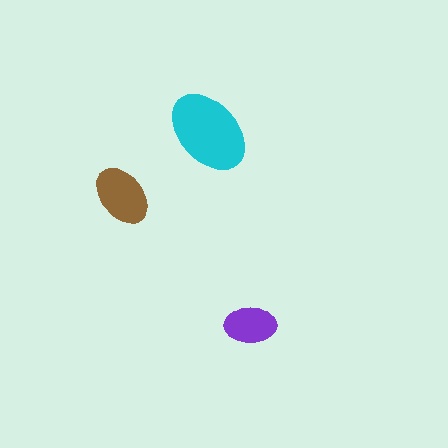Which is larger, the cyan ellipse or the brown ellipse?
The cyan one.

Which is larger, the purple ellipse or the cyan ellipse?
The cyan one.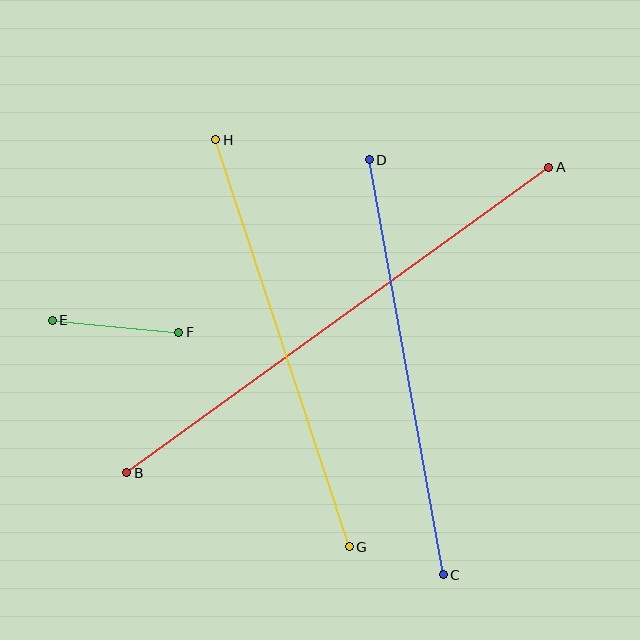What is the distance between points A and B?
The distance is approximately 521 pixels.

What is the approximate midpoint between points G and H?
The midpoint is at approximately (283, 343) pixels.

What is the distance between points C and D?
The distance is approximately 421 pixels.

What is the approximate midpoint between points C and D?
The midpoint is at approximately (406, 367) pixels.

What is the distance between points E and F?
The distance is approximately 127 pixels.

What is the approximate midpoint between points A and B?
The midpoint is at approximately (338, 320) pixels.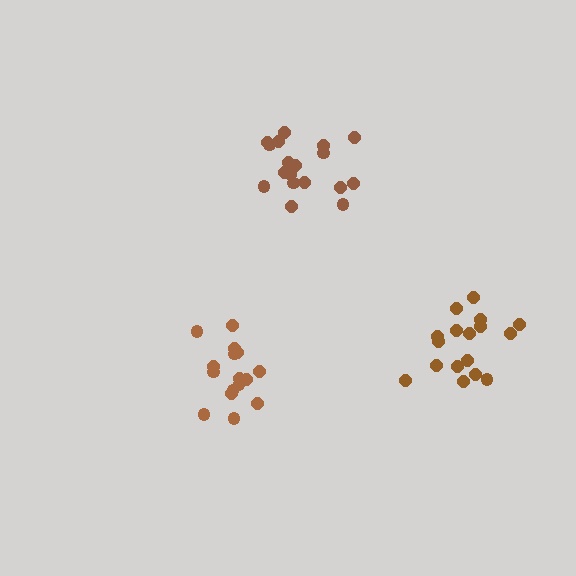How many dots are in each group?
Group 1: 18 dots, Group 2: 17 dots, Group 3: 16 dots (51 total).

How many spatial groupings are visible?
There are 3 spatial groupings.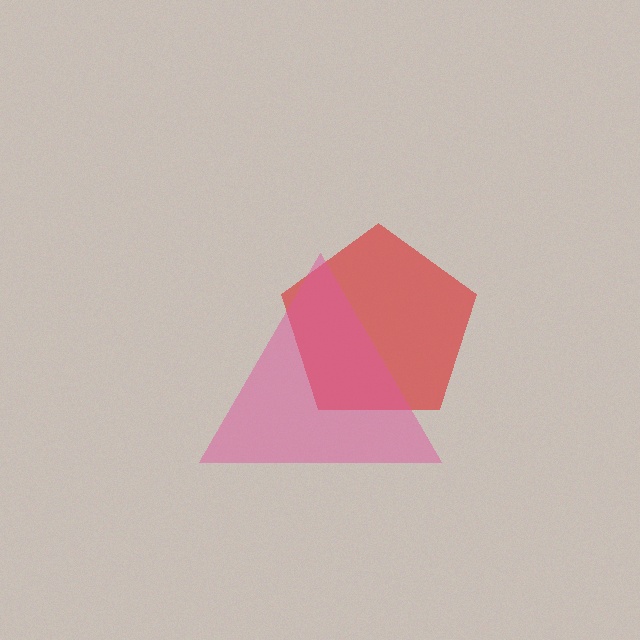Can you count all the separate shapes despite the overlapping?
Yes, there are 2 separate shapes.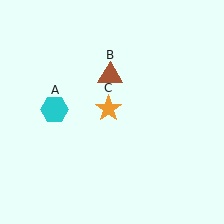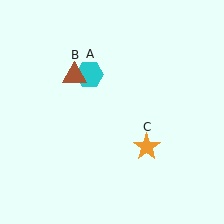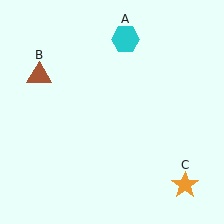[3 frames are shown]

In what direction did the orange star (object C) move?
The orange star (object C) moved down and to the right.